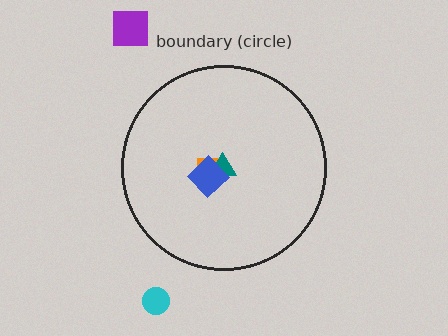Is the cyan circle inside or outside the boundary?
Outside.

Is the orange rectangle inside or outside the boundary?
Inside.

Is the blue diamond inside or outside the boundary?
Inside.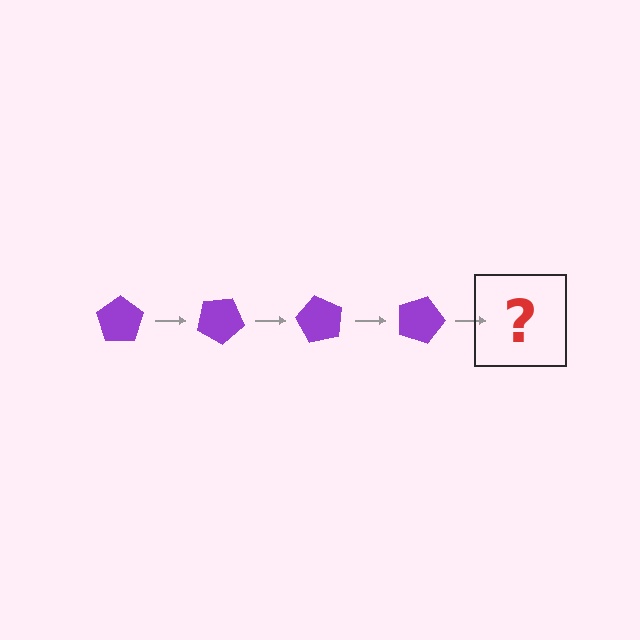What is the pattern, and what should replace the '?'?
The pattern is that the pentagon rotates 30 degrees each step. The '?' should be a purple pentagon rotated 120 degrees.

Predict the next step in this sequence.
The next step is a purple pentagon rotated 120 degrees.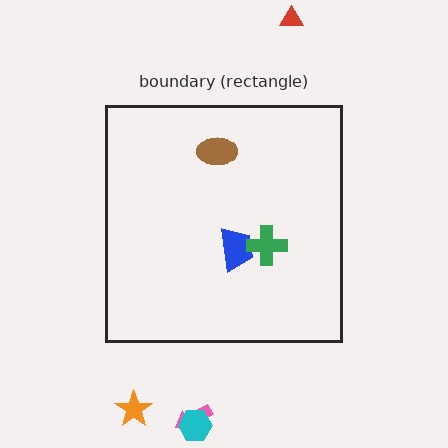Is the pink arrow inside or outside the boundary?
Outside.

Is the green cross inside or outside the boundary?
Inside.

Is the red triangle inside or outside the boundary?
Outside.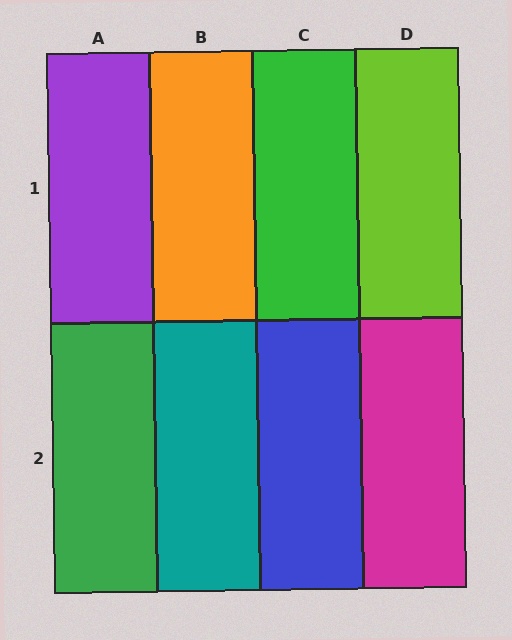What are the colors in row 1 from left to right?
Purple, orange, green, lime.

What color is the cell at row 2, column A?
Green.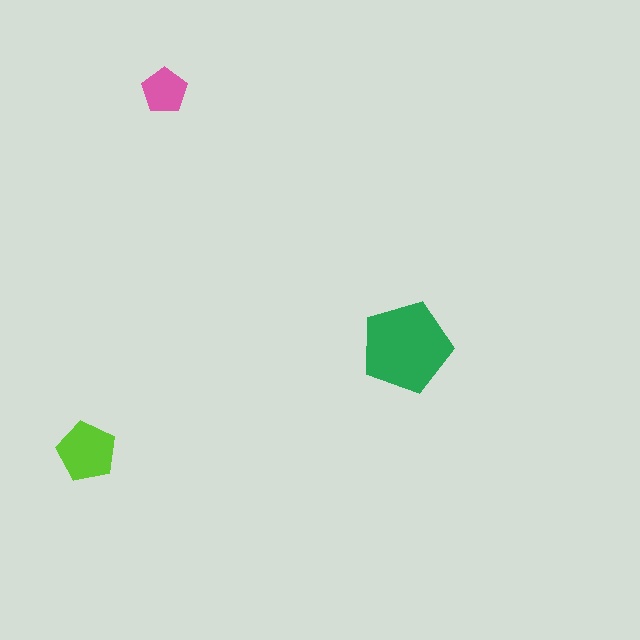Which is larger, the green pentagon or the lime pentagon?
The green one.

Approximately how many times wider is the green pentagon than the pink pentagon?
About 2 times wider.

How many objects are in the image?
There are 3 objects in the image.